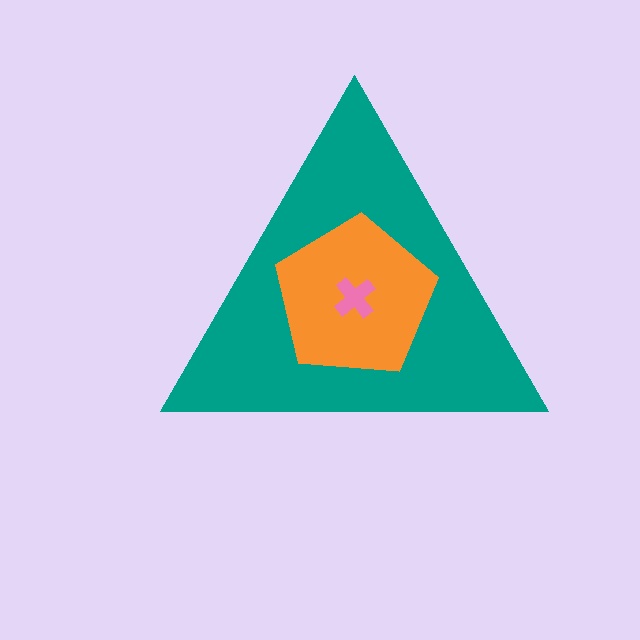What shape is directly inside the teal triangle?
The orange pentagon.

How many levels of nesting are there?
3.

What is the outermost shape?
The teal triangle.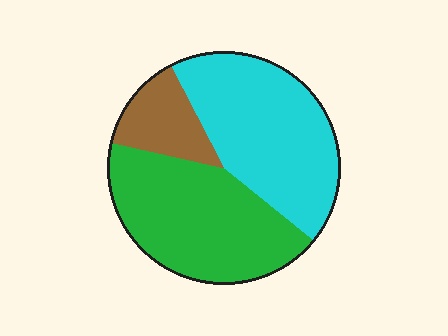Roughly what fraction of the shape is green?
Green takes up about two fifths (2/5) of the shape.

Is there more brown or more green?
Green.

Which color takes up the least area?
Brown, at roughly 15%.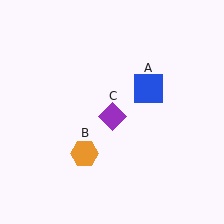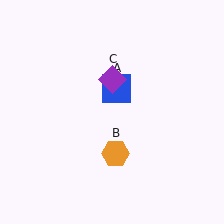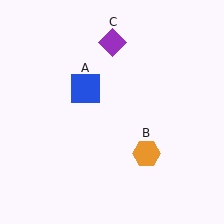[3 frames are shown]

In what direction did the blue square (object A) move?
The blue square (object A) moved left.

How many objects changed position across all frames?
3 objects changed position: blue square (object A), orange hexagon (object B), purple diamond (object C).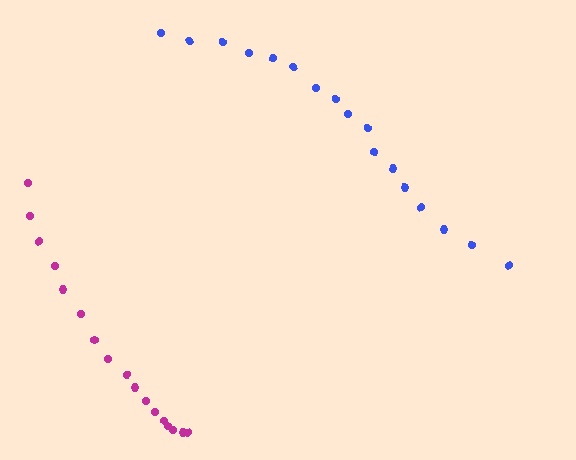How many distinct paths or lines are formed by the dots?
There are 2 distinct paths.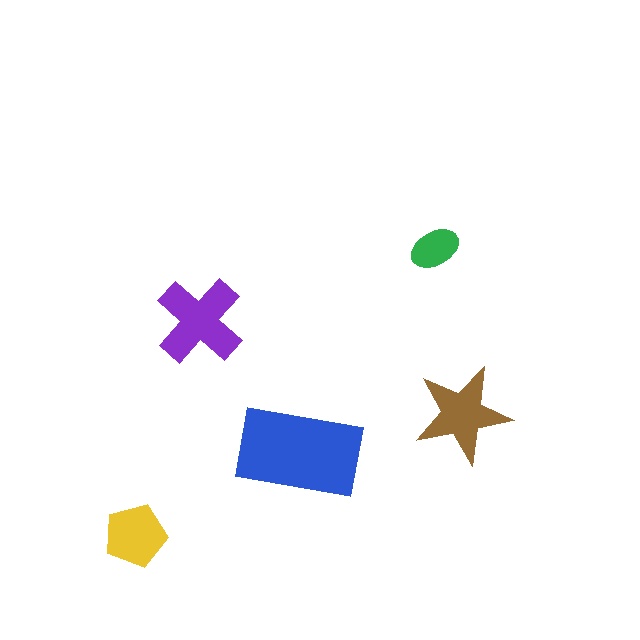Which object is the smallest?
The green ellipse.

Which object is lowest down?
The yellow pentagon is bottommost.